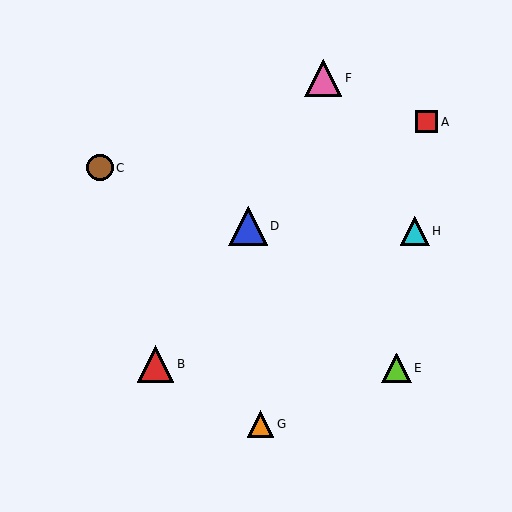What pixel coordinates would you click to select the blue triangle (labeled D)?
Click at (248, 226) to select the blue triangle D.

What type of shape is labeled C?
Shape C is a brown circle.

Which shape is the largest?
The blue triangle (labeled D) is the largest.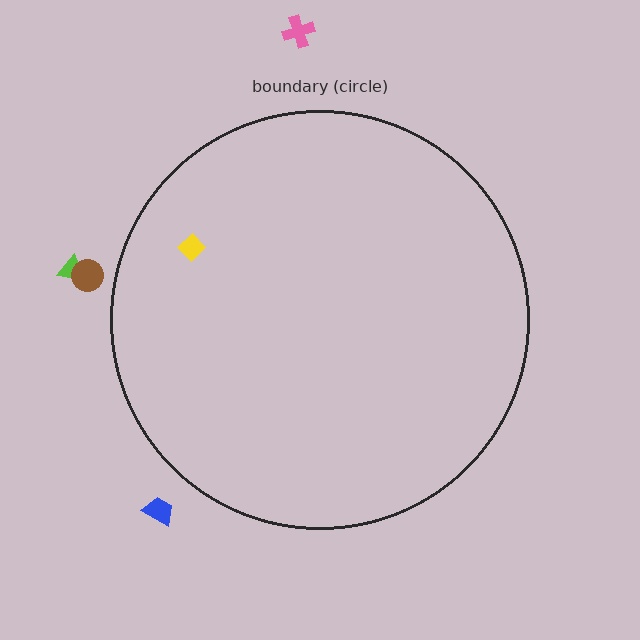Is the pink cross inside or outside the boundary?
Outside.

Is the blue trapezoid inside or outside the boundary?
Outside.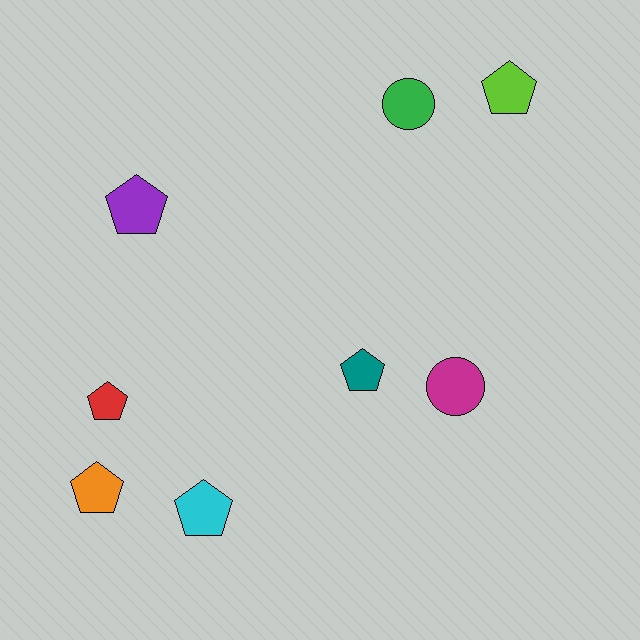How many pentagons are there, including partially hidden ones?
There are 6 pentagons.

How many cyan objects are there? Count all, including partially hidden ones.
There is 1 cyan object.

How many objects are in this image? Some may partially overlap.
There are 8 objects.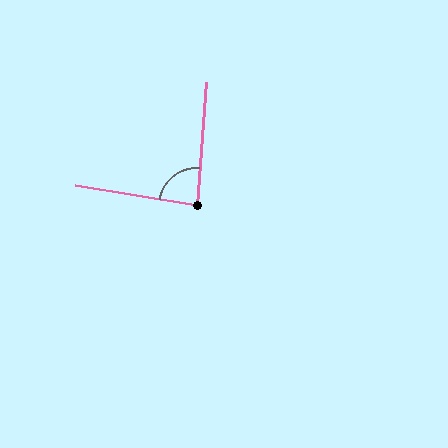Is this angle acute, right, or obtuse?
It is acute.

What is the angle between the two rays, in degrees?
Approximately 85 degrees.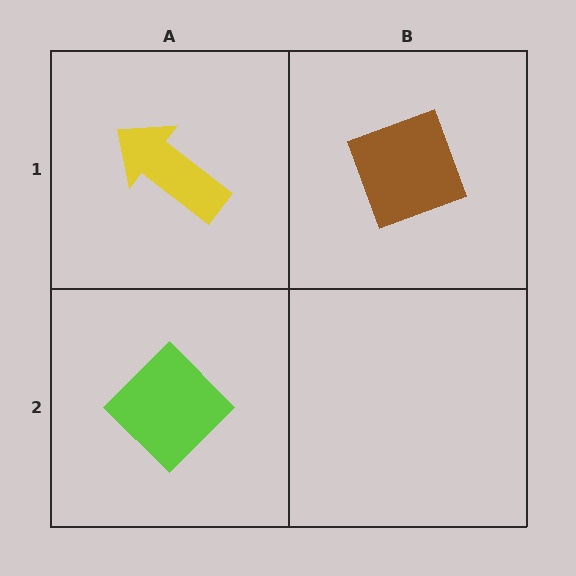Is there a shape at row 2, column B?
No, that cell is empty.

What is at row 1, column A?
A yellow arrow.